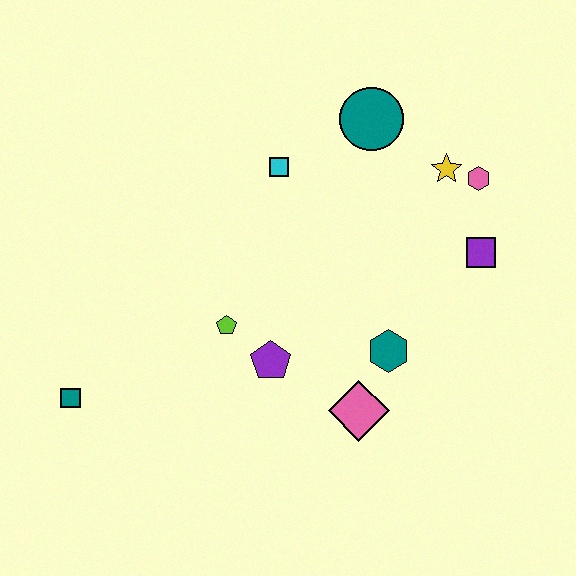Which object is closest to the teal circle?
The yellow star is closest to the teal circle.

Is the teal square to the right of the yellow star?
No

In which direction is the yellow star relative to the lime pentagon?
The yellow star is to the right of the lime pentagon.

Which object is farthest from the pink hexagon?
The teal square is farthest from the pink hexagon.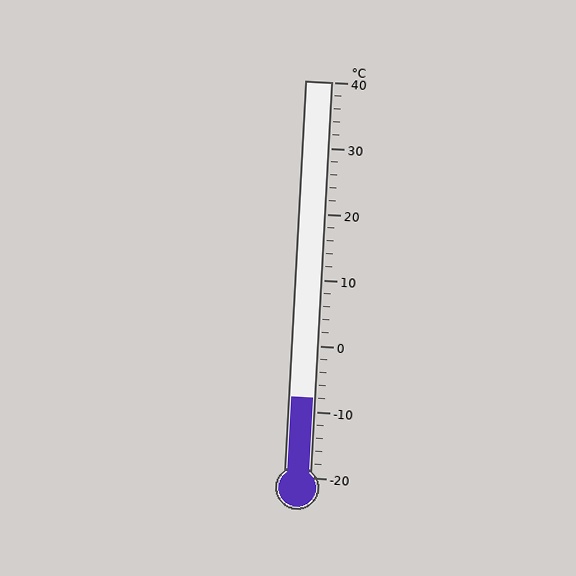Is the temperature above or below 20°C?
The temperature is below 20°C.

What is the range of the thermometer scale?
The thermometer scale ranges from -20°C to 40°C.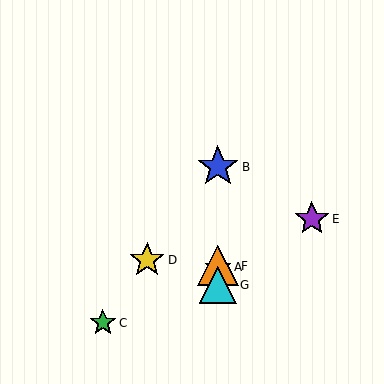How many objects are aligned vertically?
4 objects (A, B, F, G) are aligned vertically.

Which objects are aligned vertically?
Objects A, B, F, G are aligned vertically.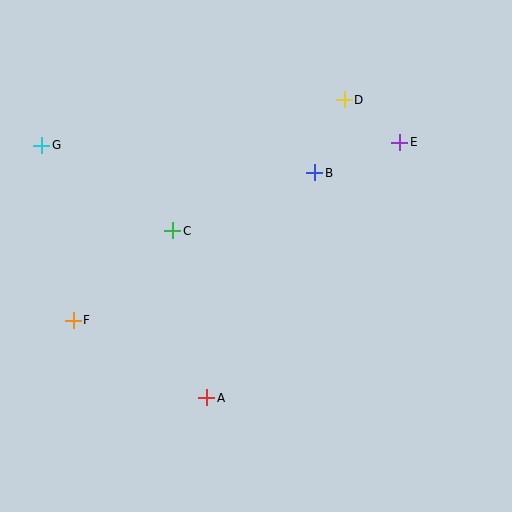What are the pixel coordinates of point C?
Point C is at (173, 231).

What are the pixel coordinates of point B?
Point B is at (315, 173).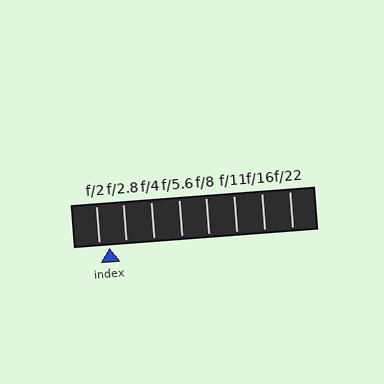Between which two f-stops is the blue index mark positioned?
The index mark is between f/2 and f/2.8.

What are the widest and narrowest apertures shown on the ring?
The widest aperture shown is f/2 and the narrowest is f/22.